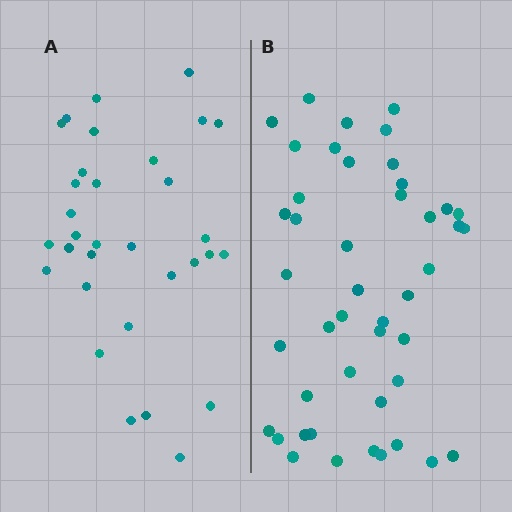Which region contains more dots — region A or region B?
Region B (the right region) has more dots.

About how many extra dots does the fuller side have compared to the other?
Region B has approximately 15 more dots than region A.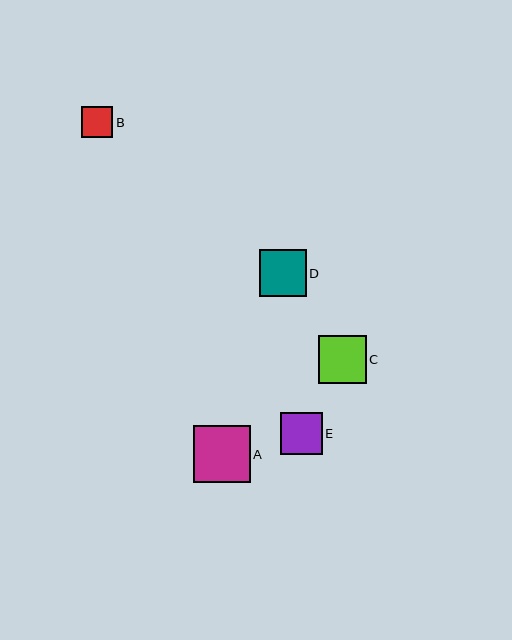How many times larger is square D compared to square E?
Square D is approximately 1.1 times the size of square E.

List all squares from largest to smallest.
From largest to smallest: A, C, D, E, B.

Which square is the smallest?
Square B is the smallest with a size of approximately 31 pixels.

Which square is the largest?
Square A is the largest with a size of approximately 57 pixels.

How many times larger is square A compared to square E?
Square A is approximately 1.3 times the size of square E.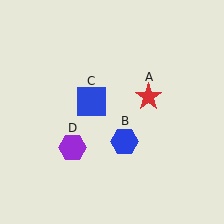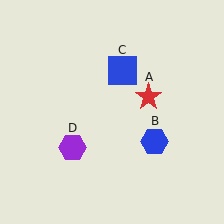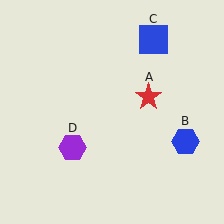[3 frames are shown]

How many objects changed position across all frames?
2 objects changed position: blue hexagon (object B), blue square (object C).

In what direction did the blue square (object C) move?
The blue square (object C) moved up and to the right.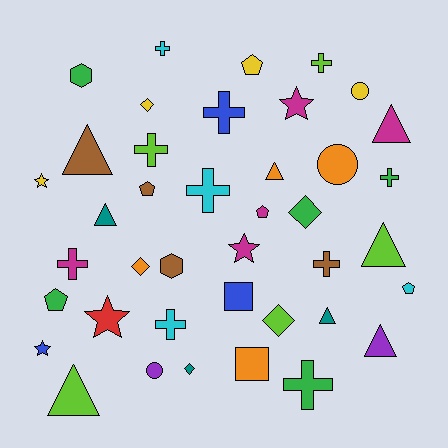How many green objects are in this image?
There are 5 green objects.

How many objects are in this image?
There are 40 objects.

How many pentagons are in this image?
There are 5 pentagons.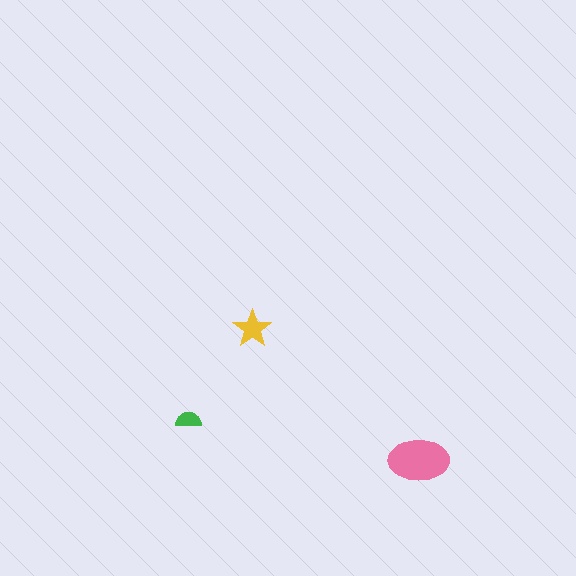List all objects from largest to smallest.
The pink ellipse, the yellow star, the green semicircle.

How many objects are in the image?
There are 3 objects in the image.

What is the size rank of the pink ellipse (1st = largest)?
1st.